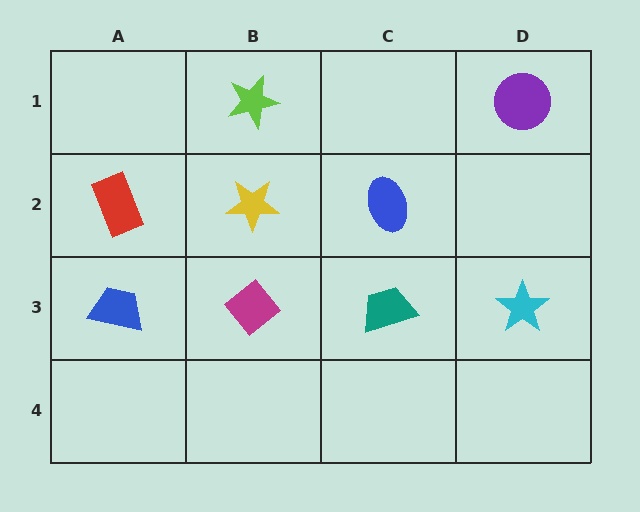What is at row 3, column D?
A cyan star.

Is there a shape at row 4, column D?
No, that cell is empty.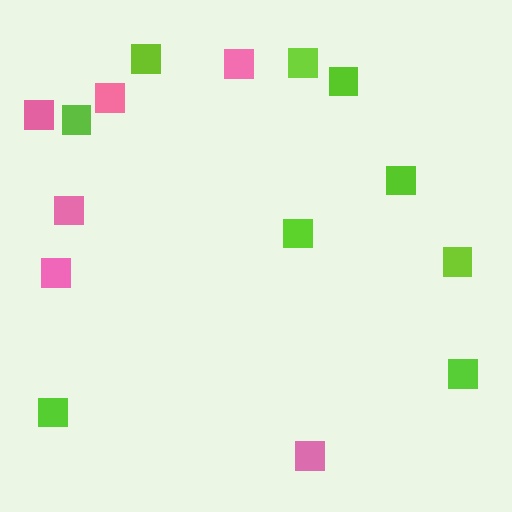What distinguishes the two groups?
There are 2 groups: one group of lime squares (9) and one group of pink squares (6).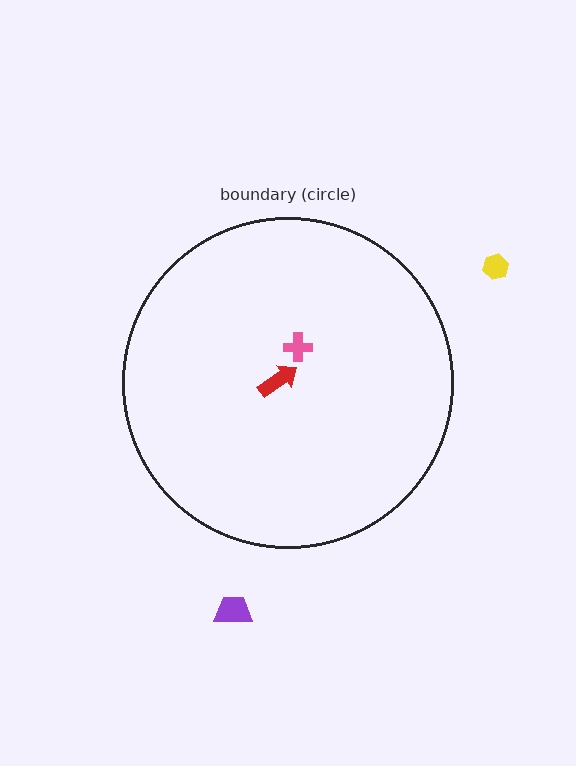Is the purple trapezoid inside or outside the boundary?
Outside.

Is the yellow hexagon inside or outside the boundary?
Outside.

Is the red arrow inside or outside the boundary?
Inside.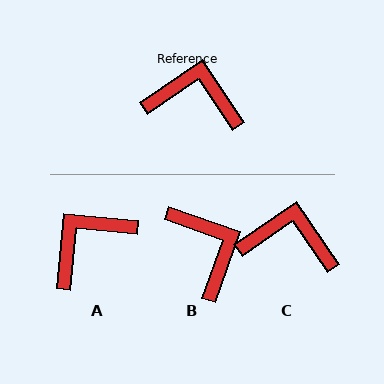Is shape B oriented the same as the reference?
No, it is off by about 54 degrees.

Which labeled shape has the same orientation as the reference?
C.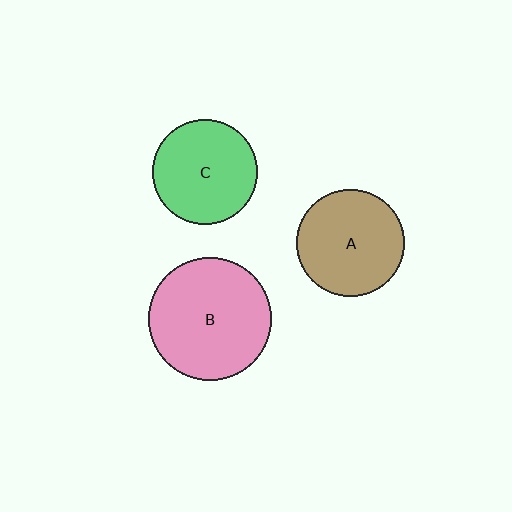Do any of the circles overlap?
No, none of the circles overlap.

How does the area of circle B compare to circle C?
Approximately 1.4 times.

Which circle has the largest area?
Circle B (pink).